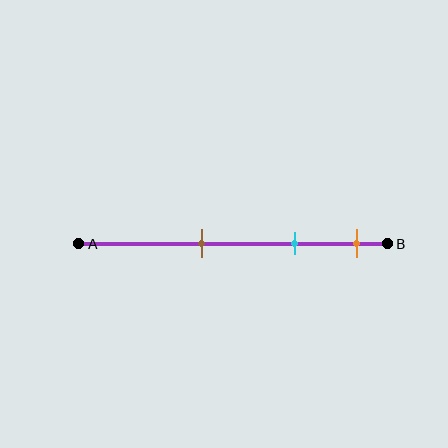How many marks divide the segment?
There are 3 marks dividing the segment.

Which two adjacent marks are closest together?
The cyan and orange marks are the closest adjacent pair.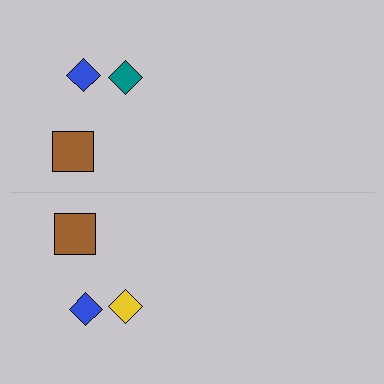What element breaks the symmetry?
The yellow diamond on the bottom side breaks the symmetry — its mirror counterpart is teal.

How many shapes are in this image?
There are 6 shapes in this image.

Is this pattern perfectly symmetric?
No, the pattern is not perfectly symmetric. The yellow diamond on the bottom side breaks the symmetry — its mirror counterpart is teal.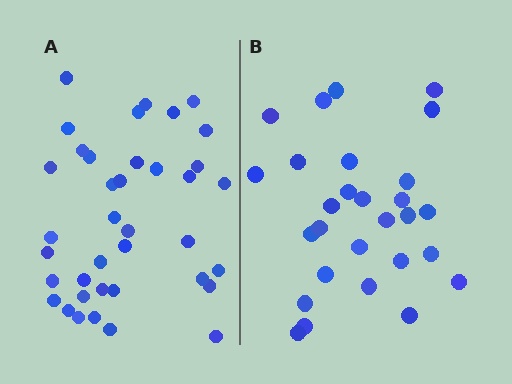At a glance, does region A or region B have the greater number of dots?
Region A (the left region) has more dots.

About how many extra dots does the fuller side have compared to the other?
Region A has roughly 10 or so more dots than region B.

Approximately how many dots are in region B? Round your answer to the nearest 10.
About 30 dots. (The exact count is 28, which rounds to 30.)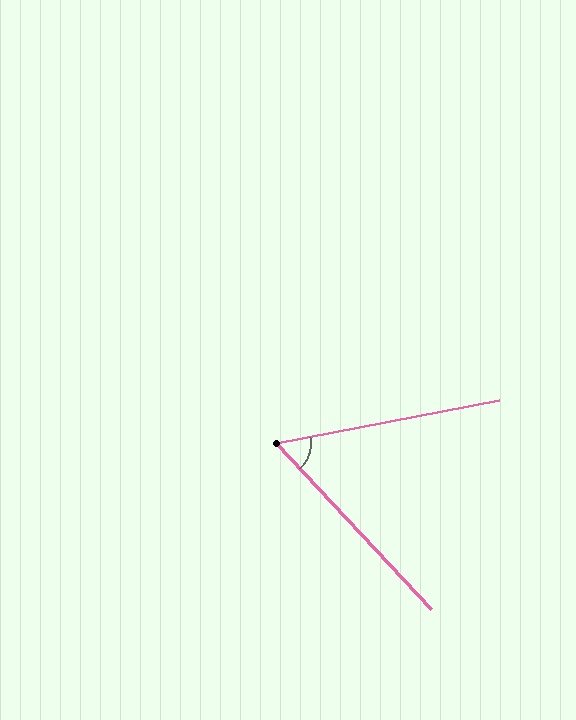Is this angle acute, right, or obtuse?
It is acute.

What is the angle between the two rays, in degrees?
Approximately 58 degrees.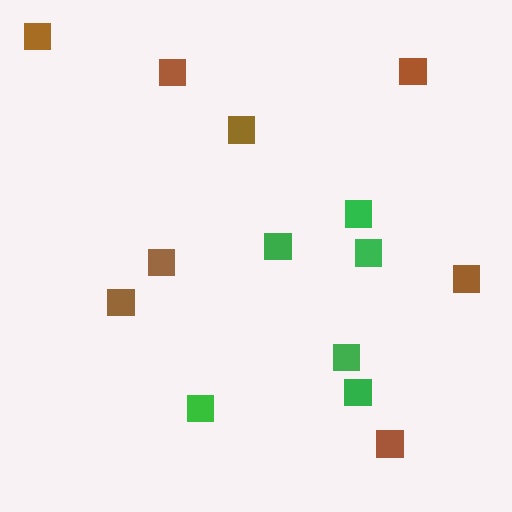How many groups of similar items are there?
There are 2 groups: one group of brown squares (8) and one group of green squares (6).